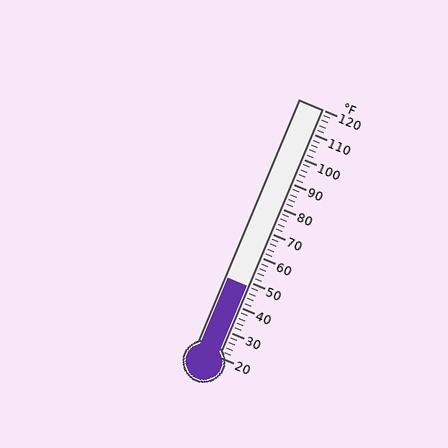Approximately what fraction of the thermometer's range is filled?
The thermometer is filled to approximately 30% of its range.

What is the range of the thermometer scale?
The thermometer scale ranges from 20°F to 120°F.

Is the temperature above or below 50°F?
The temperature is below 50°F.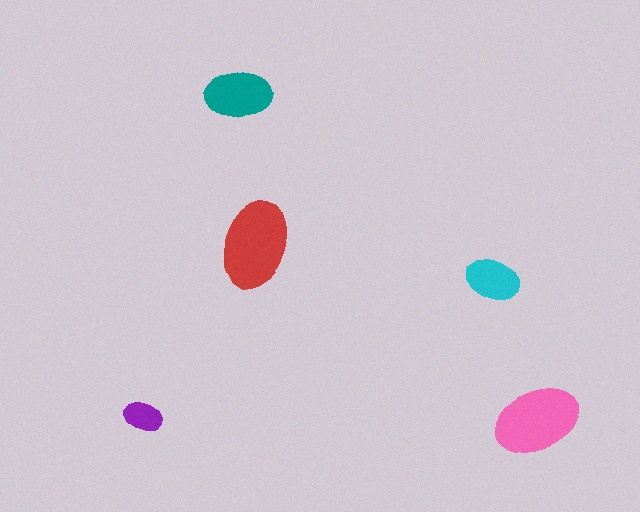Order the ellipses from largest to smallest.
the red one, the pink one, the teal one, the cyan one, the purple one.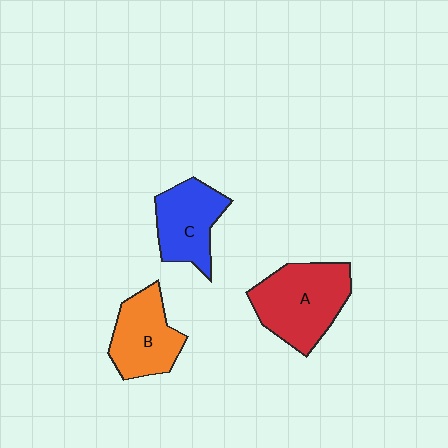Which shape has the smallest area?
Shape C (blue).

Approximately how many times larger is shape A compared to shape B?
Approximately 1.3 times.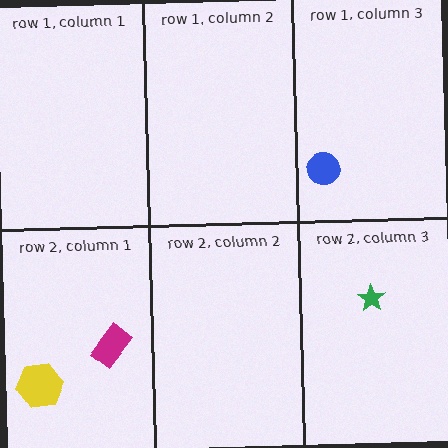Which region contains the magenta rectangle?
The row 2, column 1 region.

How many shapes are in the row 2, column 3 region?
1.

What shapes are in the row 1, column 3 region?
The blue circle.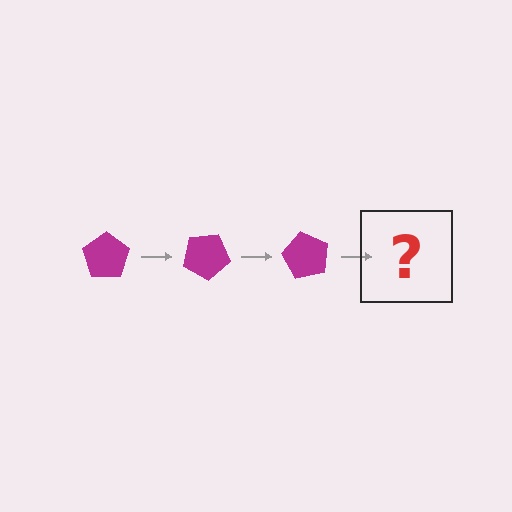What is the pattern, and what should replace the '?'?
The pattern is that the pentagon rotates 30 degrees each step. The '?' should be a magenta pentagon rotated 90 degrees.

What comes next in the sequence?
The next element should be a magenta pentagon rotated 90 degrees.